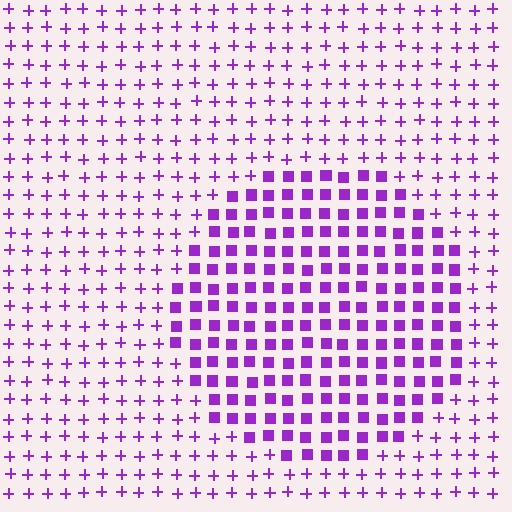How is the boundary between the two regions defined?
The boundary is defined by a change in element shape: squares inside vs. plus signs outside. All elements share the same color and spacing.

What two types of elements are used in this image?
The image uses squares inside the circle region and plus signs outside it.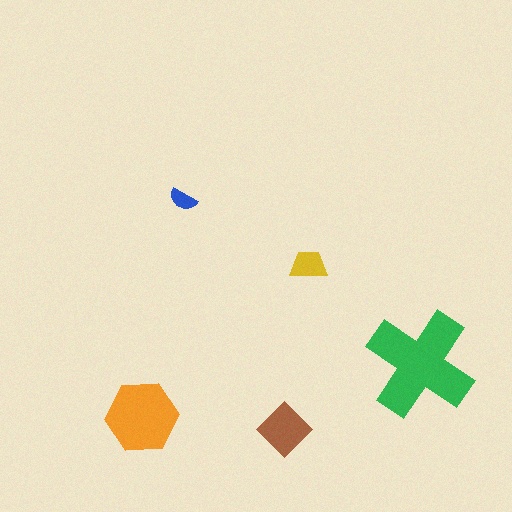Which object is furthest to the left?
The orange hexagon is leftmost.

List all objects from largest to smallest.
The green cross, the orange hexagon, the brown diamond, the yellow trapezoid, the blue semicircle.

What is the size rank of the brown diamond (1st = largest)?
3rd.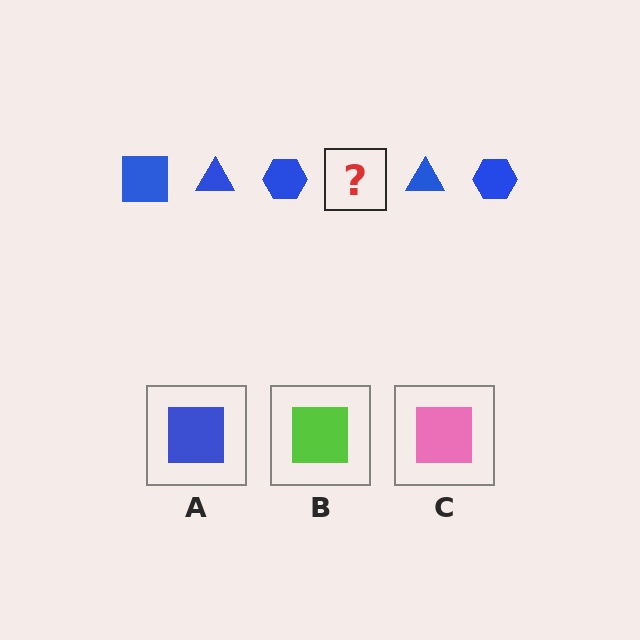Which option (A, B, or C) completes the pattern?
A.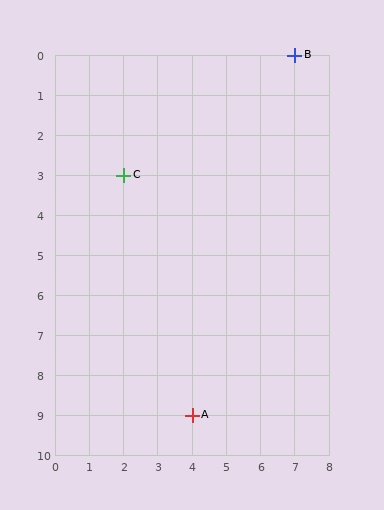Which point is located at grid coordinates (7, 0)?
Point B is at (7, 0).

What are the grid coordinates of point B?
Point B is at grid coordinates (7, 0).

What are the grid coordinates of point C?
Point C is at grid coordinates (2, 3).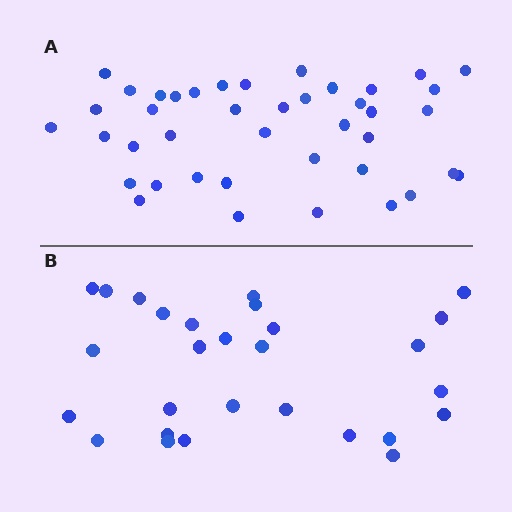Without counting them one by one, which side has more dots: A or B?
Region A (the top region) has more dots.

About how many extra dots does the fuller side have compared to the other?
Region A has approximately 15 more dots than region B.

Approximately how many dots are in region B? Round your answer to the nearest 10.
About 30 dots. (The exact count is 28, which rounds to 30.)